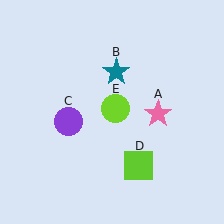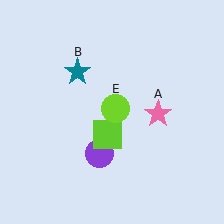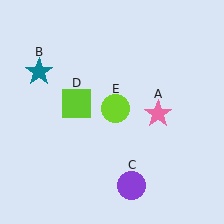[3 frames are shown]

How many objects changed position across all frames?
3 objects changed position: teal star (object B), purple circle (object C), lime square (object D).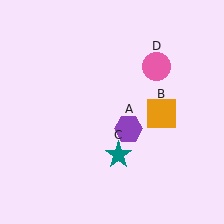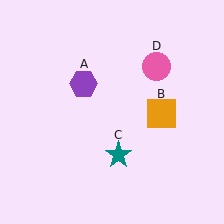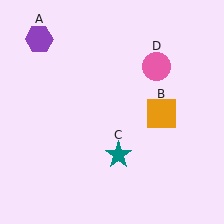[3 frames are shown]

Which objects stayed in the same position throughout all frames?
Orange square (object B) and teal star (object C) and pink circle (object D) remained stationary.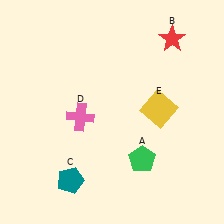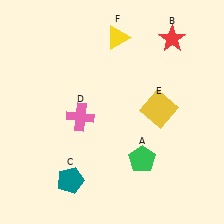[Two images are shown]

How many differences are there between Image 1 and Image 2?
There is 1 difference between the two images.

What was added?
A yellow triangle (F) was added in Image 2.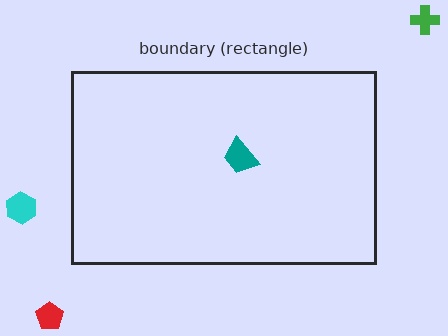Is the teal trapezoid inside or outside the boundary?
Inside.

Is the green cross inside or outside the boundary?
Outside.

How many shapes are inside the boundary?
1 inside, 3 outside.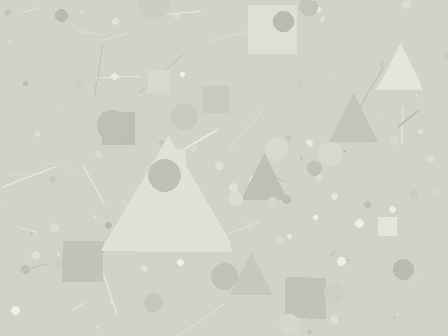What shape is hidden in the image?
A triangle is hidden in the image.